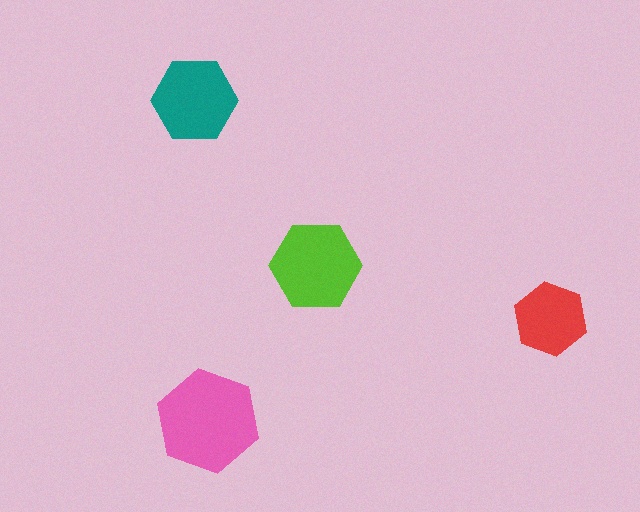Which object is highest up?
The teal hexagon is topmost.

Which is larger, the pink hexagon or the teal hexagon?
The pink one.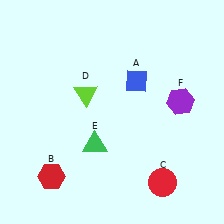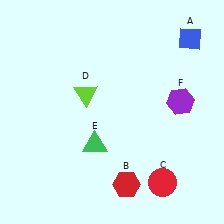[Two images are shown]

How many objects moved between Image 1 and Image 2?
2 objects moved between the two images.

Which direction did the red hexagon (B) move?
The red hexagon (B) moved right.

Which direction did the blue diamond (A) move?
The blue diamond (A) moved right.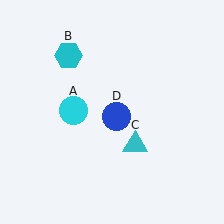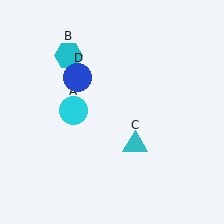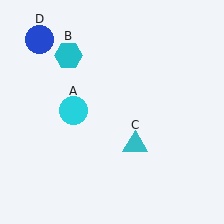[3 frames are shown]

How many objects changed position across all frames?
1 object changed position: blue circle (object D).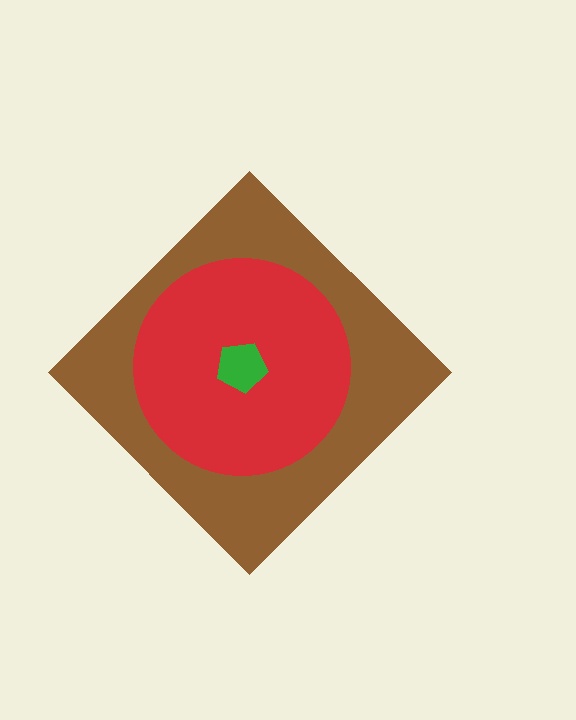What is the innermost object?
The green pentagon.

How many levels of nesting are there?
3.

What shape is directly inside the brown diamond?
The red circle.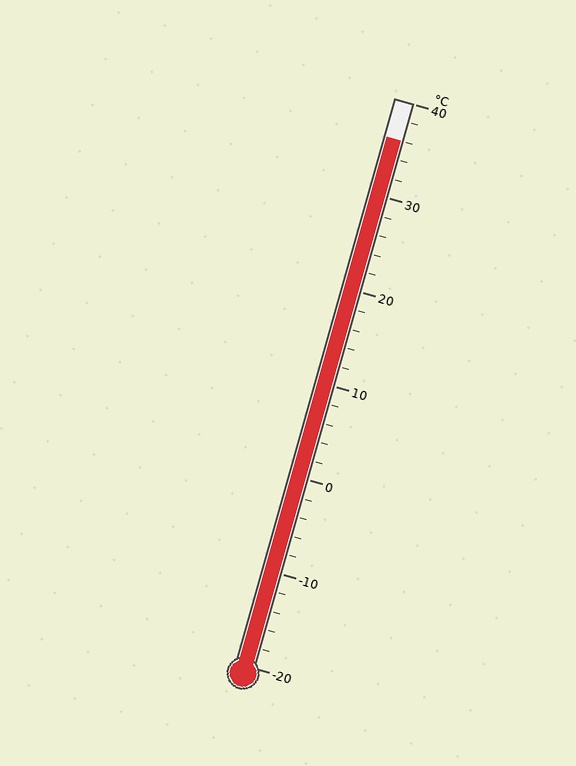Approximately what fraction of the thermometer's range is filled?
The thermometer is filled to approximately 95% of its range.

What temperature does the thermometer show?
The thermometer shows approximately 36°C.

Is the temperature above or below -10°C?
The temperature is above -10°C.